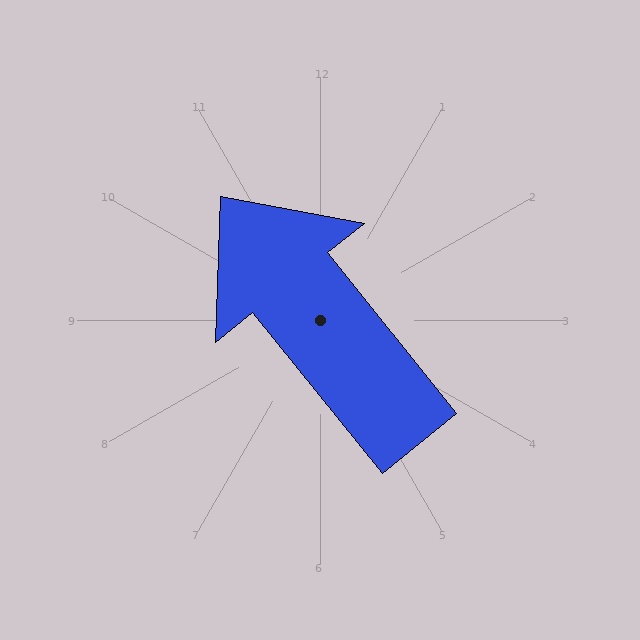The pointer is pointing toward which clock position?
Roughly 11 o'clock.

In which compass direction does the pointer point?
Northwest.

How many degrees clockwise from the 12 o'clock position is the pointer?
Approximately 321 degrees.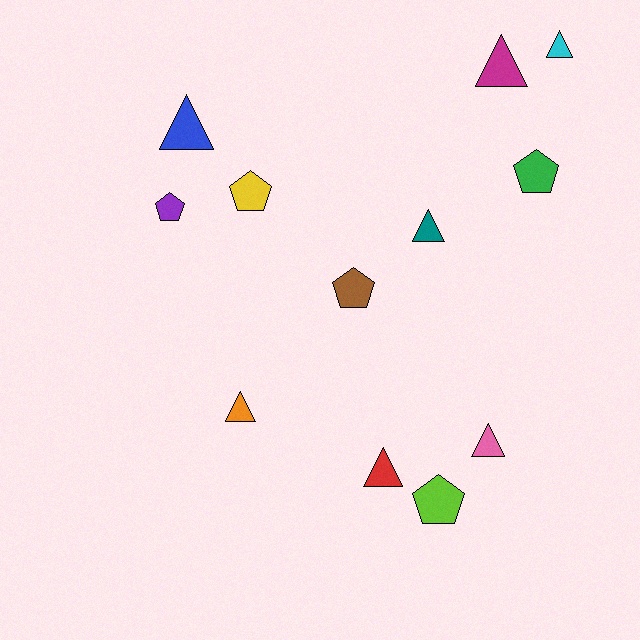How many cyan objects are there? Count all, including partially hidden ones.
There is 1 cyan object.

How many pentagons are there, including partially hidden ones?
There are 5 pentagons.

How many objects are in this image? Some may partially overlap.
There are 12 objects.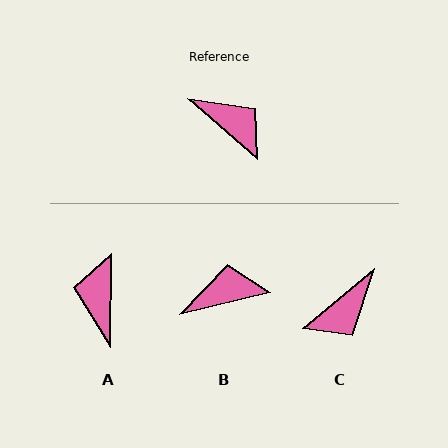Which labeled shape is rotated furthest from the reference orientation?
A, about 130 degrees away.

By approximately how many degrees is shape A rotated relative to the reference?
Approximately 130 degrees counter-clockwise.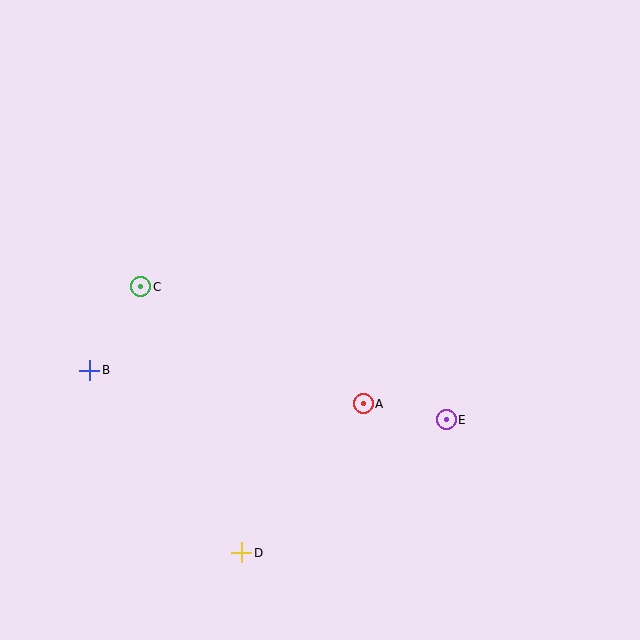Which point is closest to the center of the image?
Point A at (363, 404) is closest to the center.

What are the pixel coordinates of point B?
Point B is at (90, 370).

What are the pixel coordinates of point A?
Point A is at (363, 404).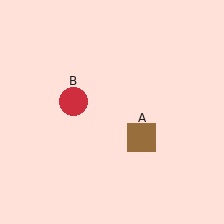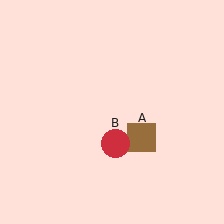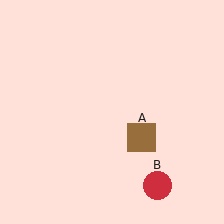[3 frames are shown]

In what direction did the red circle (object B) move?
The red circle (object B) moved down and to the right.